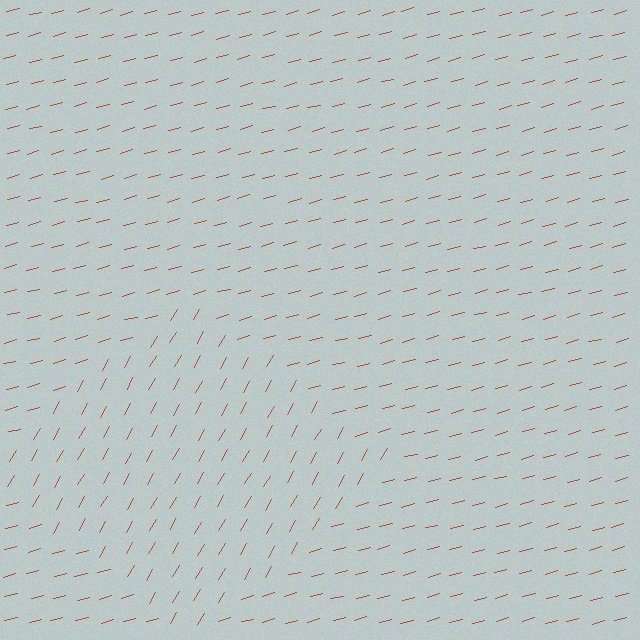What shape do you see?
I see a diamond.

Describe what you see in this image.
The image is filled with small brown line segments. A diamond region in the image has lines oriented differently from the surrounding lines, creating a visible texture boundary.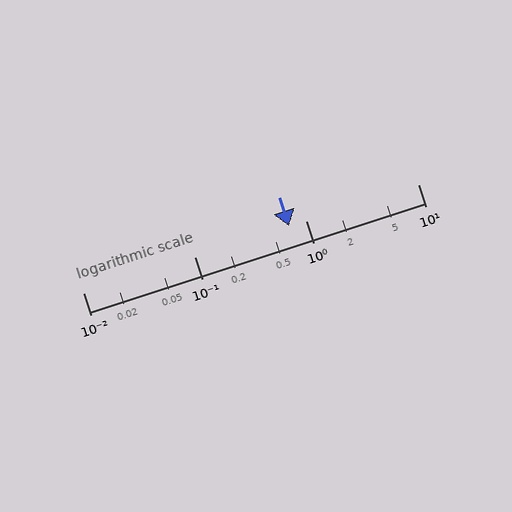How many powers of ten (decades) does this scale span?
The scale spans 3 decades, from 0.01 to 10.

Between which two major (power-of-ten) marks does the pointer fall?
The pointer is between 0.1 and 1.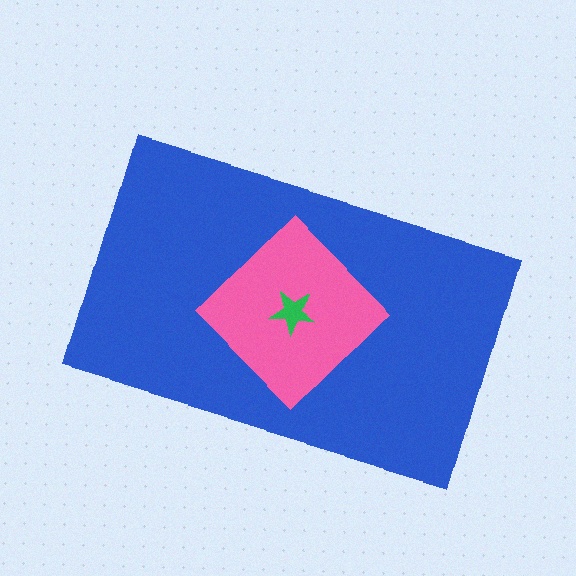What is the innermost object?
The green star.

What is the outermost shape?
The blue rectangle.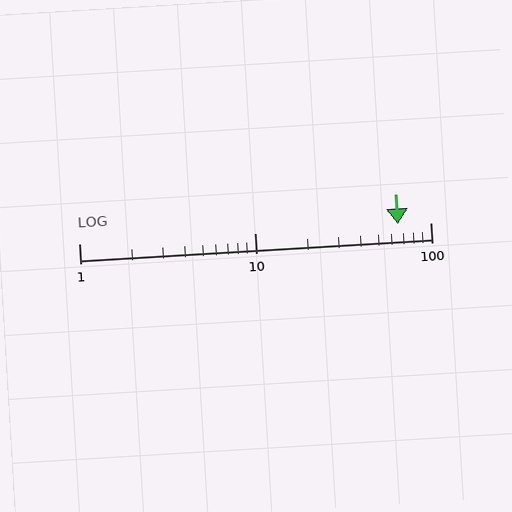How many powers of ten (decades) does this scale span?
The scale spans 2 decades, from 1 to 100.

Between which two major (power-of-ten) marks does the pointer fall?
The pointer is between 10 and 100.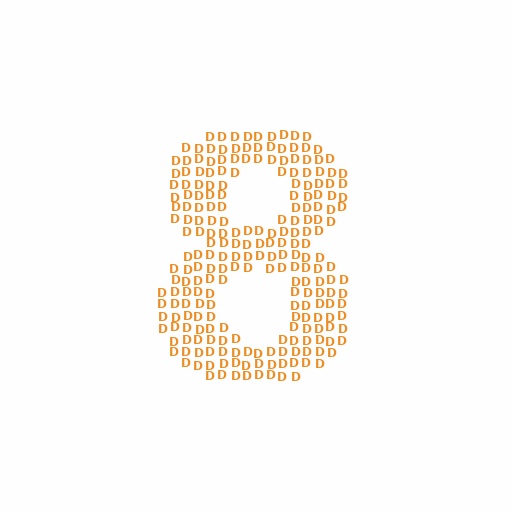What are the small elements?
The small elements are letter D's.